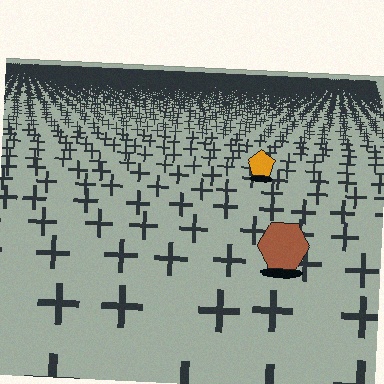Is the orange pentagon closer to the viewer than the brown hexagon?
No. The brown hexagon is closer — you can tell from the texture gradient: the ground texture is coarser near it.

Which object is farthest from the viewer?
The orange pentagon is farthest from the viewer. It appears smaller and the ground texture around it is denser.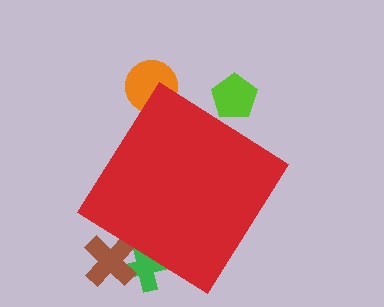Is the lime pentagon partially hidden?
Yes, the lime pentagon is partially hidden behind the red diamond.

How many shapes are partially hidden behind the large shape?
4 shapes are partially hidden.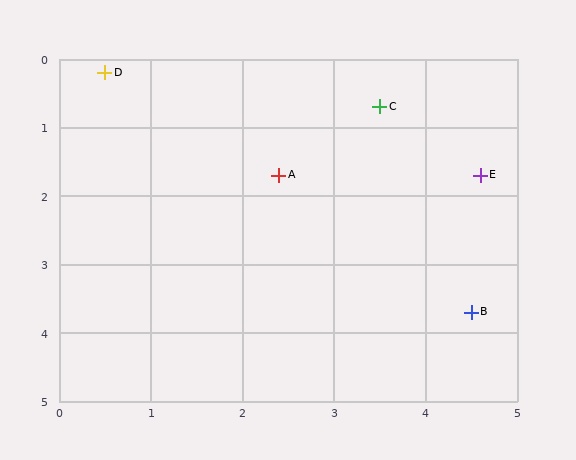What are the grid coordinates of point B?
Point B is at approximately (4.5, 3.7).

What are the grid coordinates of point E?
Point E is at approximately (4.6, 1.7).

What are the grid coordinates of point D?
Point D is at approximately (0.5, 0.2).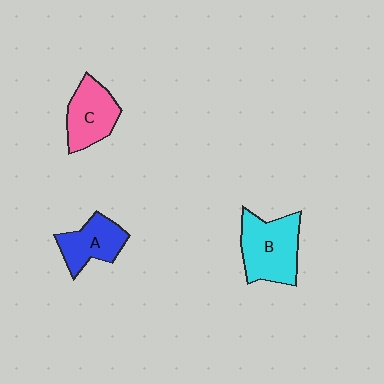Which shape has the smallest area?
Shape A (blue).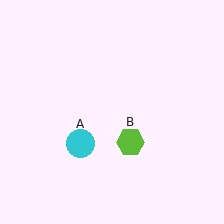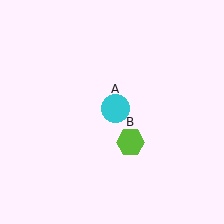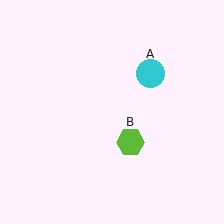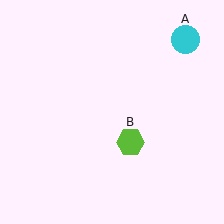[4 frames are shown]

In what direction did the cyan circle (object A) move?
The cyan circle (object A) moved up and to the right.